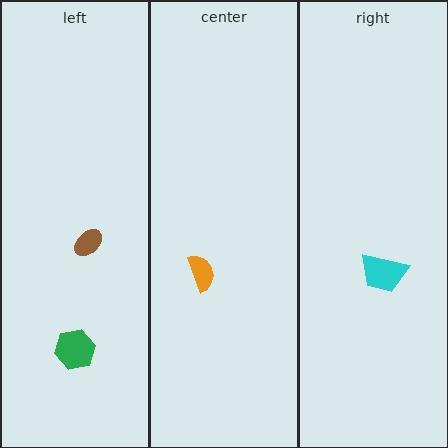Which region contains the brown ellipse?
The left region.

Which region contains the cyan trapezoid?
The right region.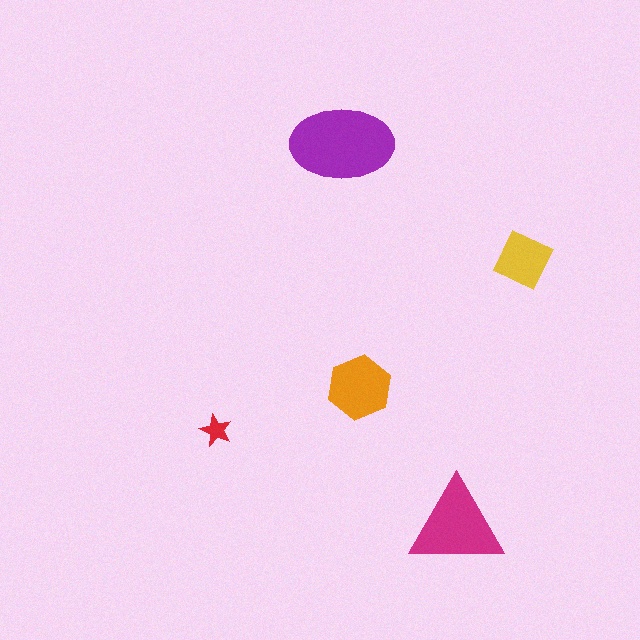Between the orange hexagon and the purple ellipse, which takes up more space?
The purple ellipse.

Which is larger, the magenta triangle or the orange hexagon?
The magenta triangle.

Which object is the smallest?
The red star.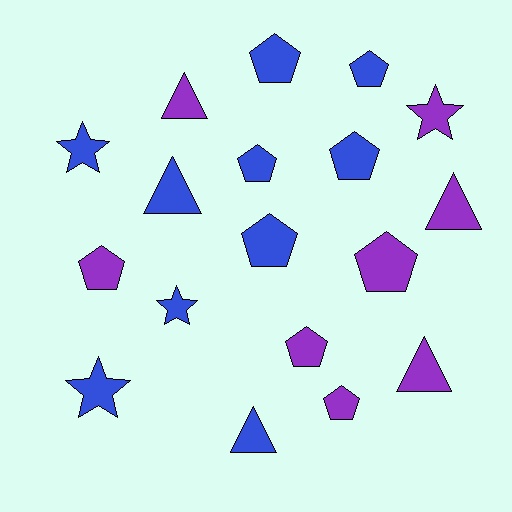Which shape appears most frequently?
Pentagon, with 9 objects.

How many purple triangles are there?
There are 3 purple triangles.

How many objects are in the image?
There are 18 objects.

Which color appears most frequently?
Blue, with 10 objects.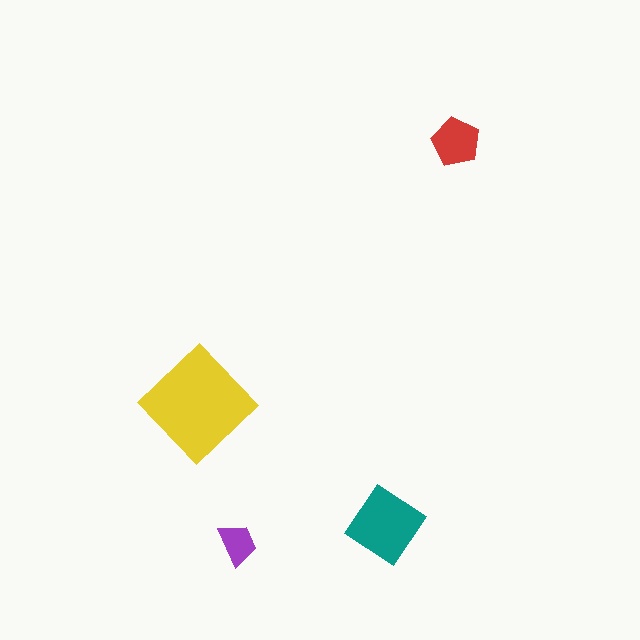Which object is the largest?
The yellow diamond.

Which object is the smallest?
The purple trapezoid.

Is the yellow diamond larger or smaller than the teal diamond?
Larger.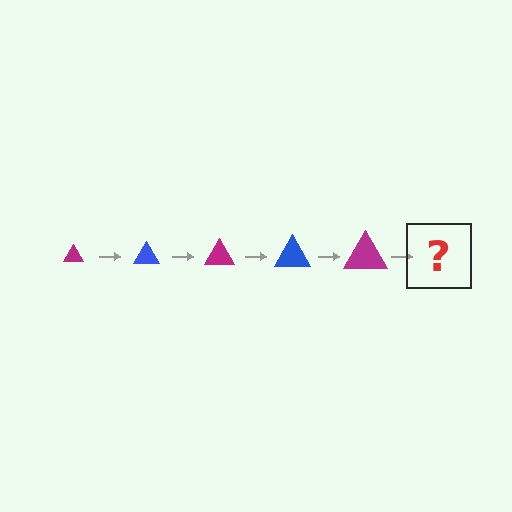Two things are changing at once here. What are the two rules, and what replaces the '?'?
The two rules are that the triangle grows larger each step and the color cycles through magenta and blue. The '?' should be a blue triangle, larger than the previous one.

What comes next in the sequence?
The next element should be a blue triangle, larger than the previous one.